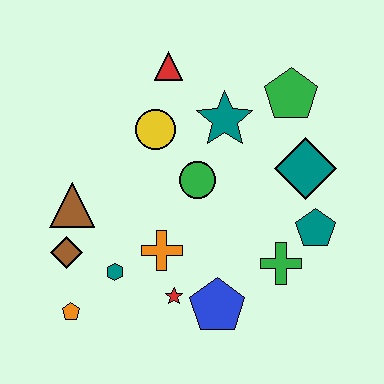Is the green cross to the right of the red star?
Yes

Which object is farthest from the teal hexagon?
The green pentagon is farthest from the teal hexagon.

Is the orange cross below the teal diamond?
Yes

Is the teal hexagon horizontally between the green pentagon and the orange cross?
No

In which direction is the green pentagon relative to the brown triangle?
The green pentagon is to the right of the brown triangle.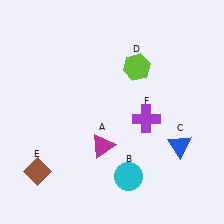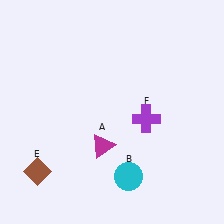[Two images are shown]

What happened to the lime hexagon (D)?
The lime hexagon (D) was removed in Image 2. It was in the top-right area of Image 1.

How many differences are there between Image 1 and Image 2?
There are 2 differences between the two images.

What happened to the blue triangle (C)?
The blue triangle (C) was removed in Image 2. It was in the bottom-right area of Image 1.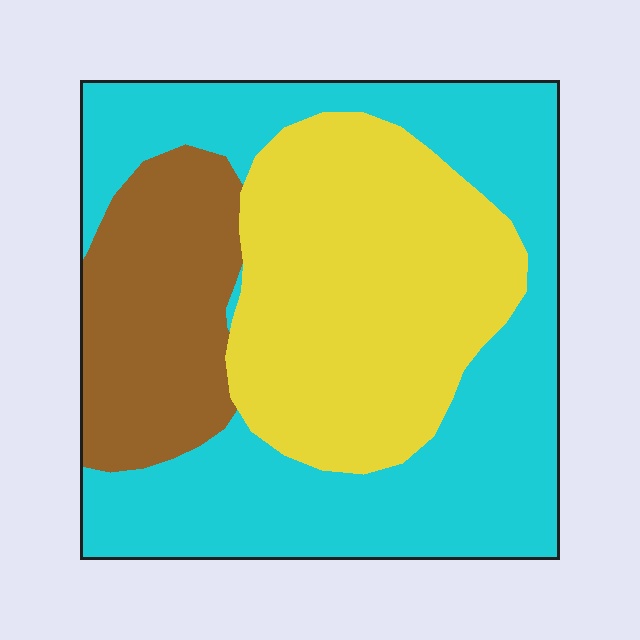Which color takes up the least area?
Brown, at roughly 20%.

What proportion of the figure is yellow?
Yellow covers about 35% of the figure.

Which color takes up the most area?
Cyan, at roughly 45%.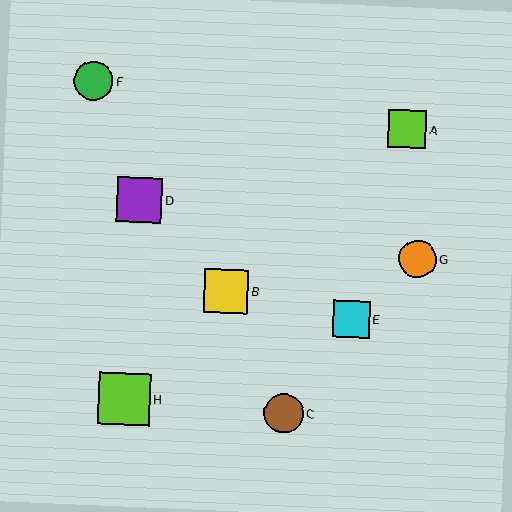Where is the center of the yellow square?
The center of the yellow square is at (226, 291).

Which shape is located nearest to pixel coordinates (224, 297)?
The yellow square (labeled B) at (226, 291) is nearest to that location.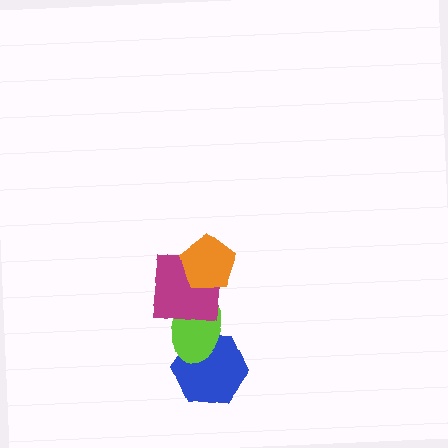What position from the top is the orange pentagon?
The orange pentagon is 1st from the top.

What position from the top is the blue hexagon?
The blue hexagon is 4th from the top.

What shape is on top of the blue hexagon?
The lime ellipse is on top of the blue hexagon.